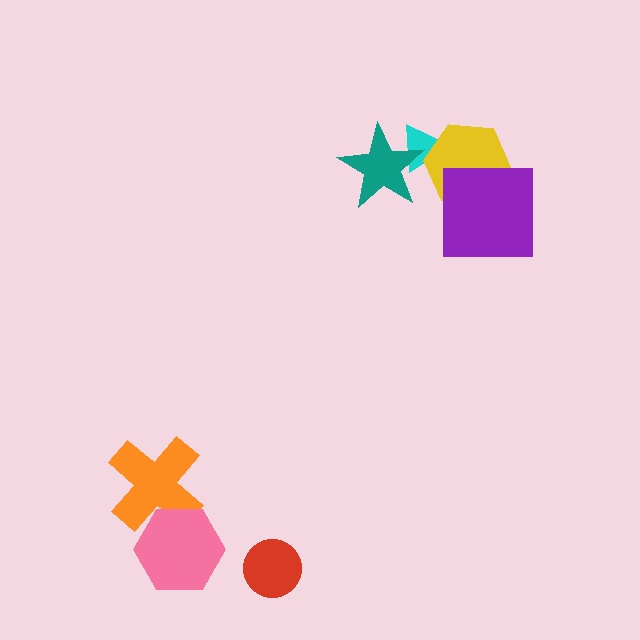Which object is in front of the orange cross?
The pink hexagon is in front of the orange cross.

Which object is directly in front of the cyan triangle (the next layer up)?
The yellow hexagon is directly in front of the cyan triangle.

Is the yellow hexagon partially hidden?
Yes, it is partially covered by another shape.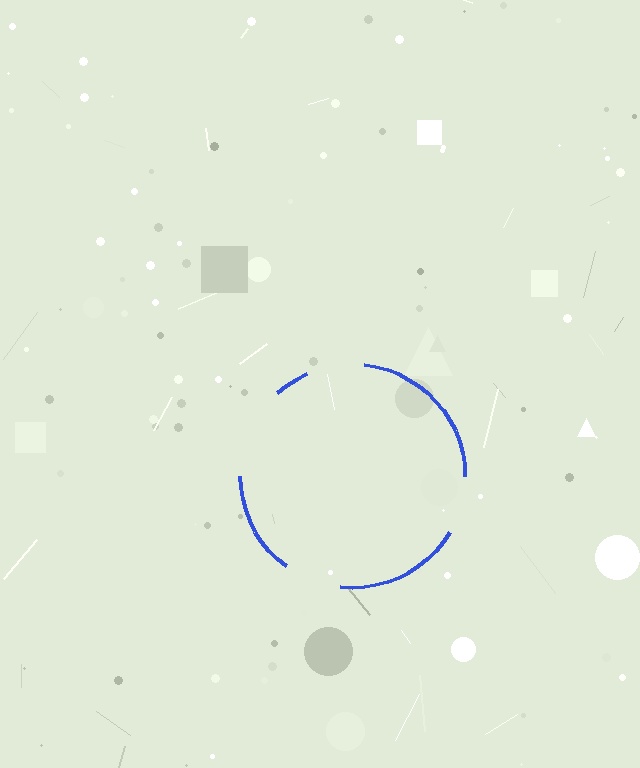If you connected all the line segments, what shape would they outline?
They would outline a circle.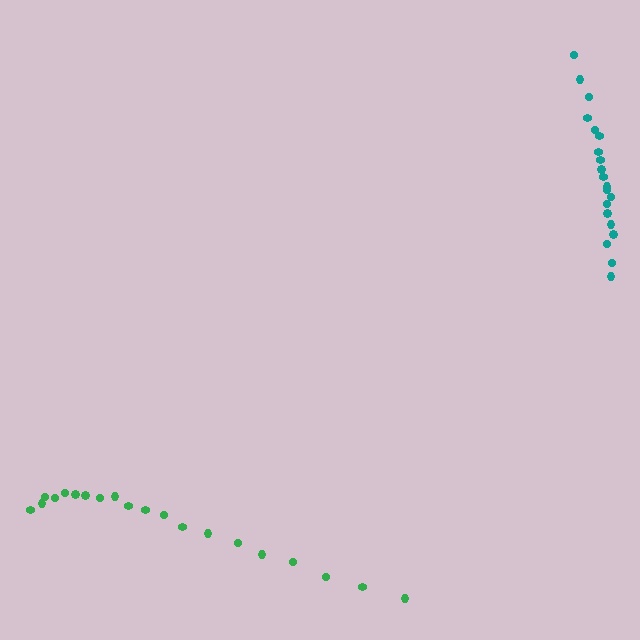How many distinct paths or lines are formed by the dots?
There are 2 distinct paths.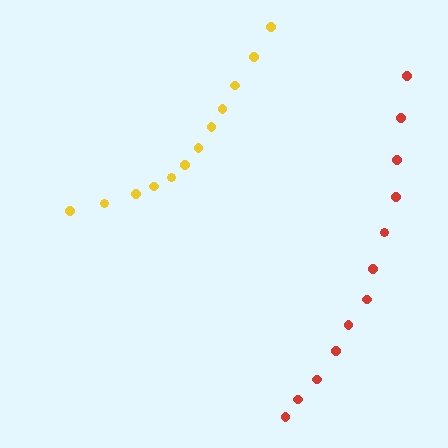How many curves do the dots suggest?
There are 2 distinct paths.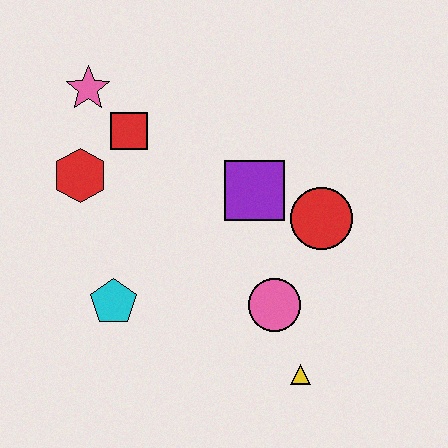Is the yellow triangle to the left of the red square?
No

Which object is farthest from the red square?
The yellow triangle is farthest from the red square.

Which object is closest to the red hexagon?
The red square is closest to the red hexagon.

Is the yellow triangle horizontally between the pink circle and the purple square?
No